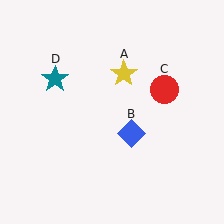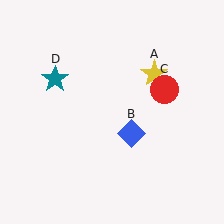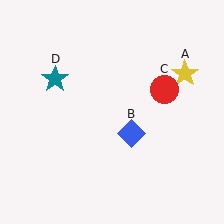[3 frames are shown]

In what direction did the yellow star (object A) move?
The yellow star (object A) moved right.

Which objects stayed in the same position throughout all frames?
Blue diamond (object B) and red circle (object C) and teal star (object D) remained stationary.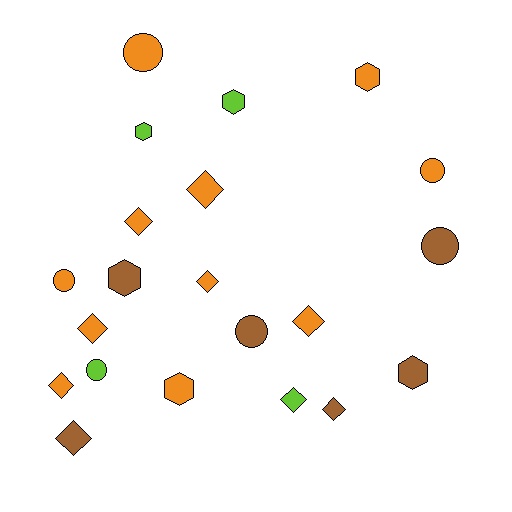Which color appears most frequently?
Orange, with 11 objects.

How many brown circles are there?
There are 2 brown circles.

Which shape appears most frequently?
Diamond, with 9 objects.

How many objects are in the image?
There are 21 objects.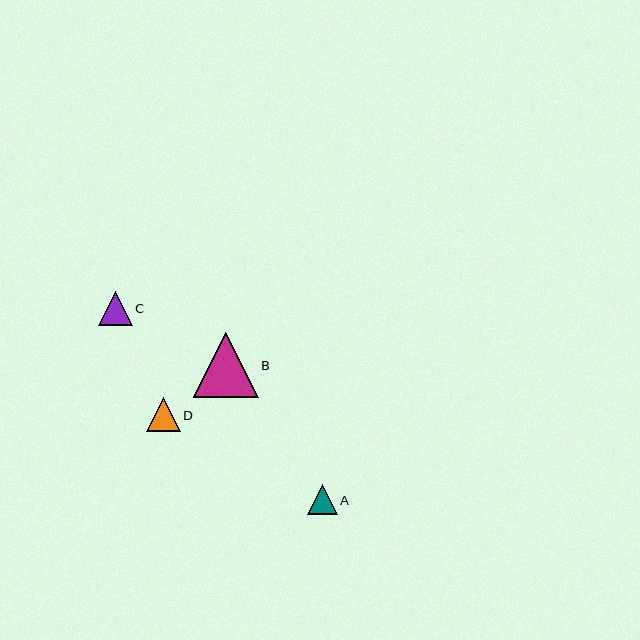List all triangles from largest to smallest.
From largest to smallest: B, C, D, A.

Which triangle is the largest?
Triangle B is the largest with a size of approximately 65 pixels.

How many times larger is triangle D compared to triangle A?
Triangle D is approximately 1.1 times the size of triangle A.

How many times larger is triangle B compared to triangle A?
Triangle B is approximately 2.2 times the size of triangle A.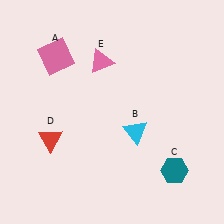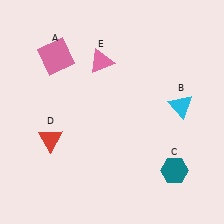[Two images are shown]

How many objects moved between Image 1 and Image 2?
1 object moved between the two images.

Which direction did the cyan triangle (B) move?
The cyan triangle (B) moved right.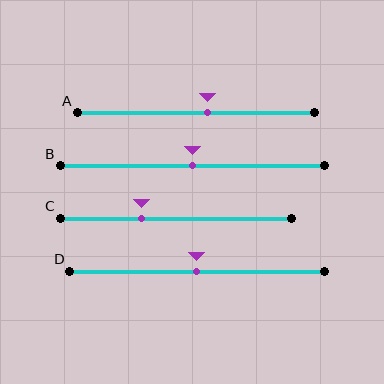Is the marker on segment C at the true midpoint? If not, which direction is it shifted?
No, the marker on segment C is shifted to the left by about 15% of the segment length.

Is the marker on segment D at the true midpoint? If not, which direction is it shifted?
Yes, the marker on segment D is at the true midpoint.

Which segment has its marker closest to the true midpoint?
Segment B has its marker closest to the true midpoint.